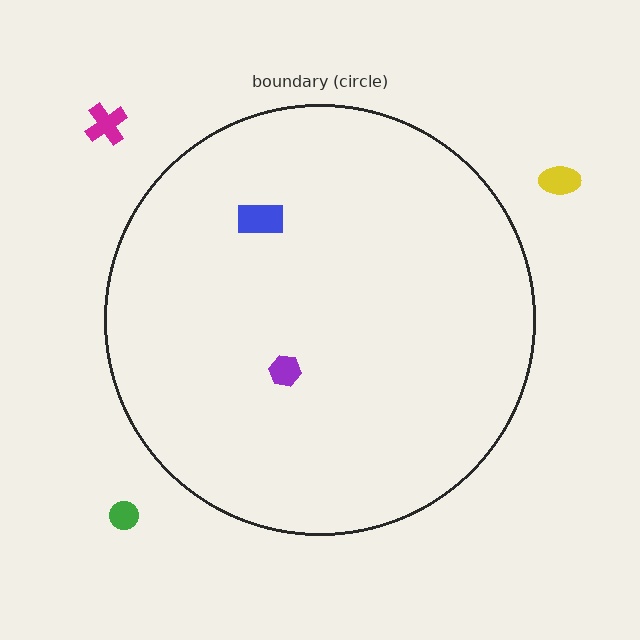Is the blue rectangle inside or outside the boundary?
Inside.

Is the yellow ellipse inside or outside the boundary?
Outside.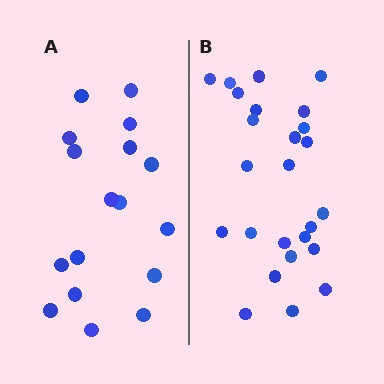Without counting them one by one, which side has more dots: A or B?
Region B (the right region) has more dots.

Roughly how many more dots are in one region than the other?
Region B has roughly 8 or so more dots than region A.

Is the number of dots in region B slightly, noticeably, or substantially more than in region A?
Region B has substantially more. The ratio is roughly 1.5 to 1.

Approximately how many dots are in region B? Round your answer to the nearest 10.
About 20 dots. (The exact count is 25, which rounds to 20.)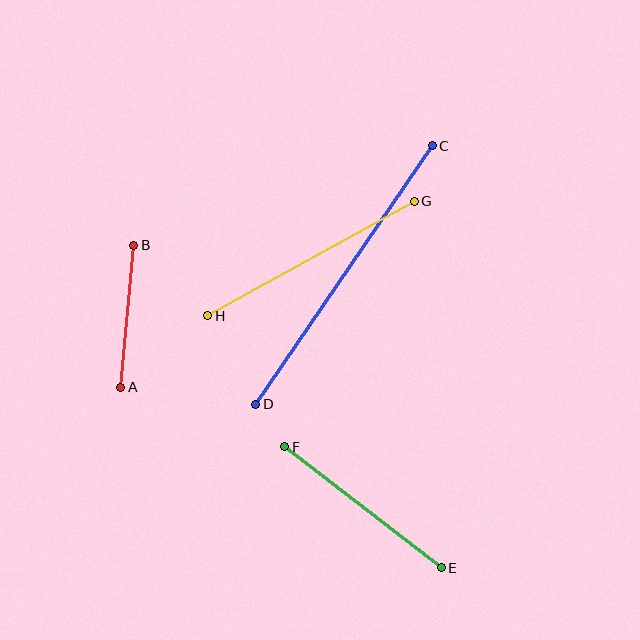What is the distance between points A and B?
The distance is approximately 142 pixels.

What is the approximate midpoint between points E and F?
The midpoint is at approximately (363, 507) pixels.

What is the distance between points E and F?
The distance is approximately 198 pixels.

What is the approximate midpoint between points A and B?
The midpoint is at approximately (127, 316) pixels.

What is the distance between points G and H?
The distance is approximately 236 pixels.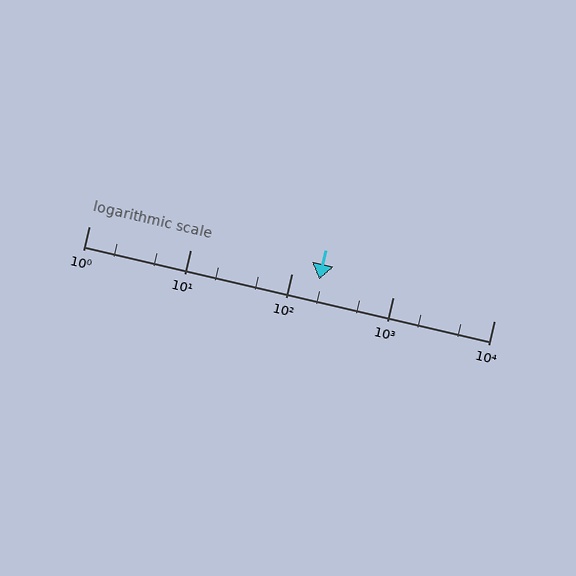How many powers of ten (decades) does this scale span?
The scale spans 4 decades, from 1 to 10000.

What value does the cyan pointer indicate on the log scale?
The pointer indicates approximately 190.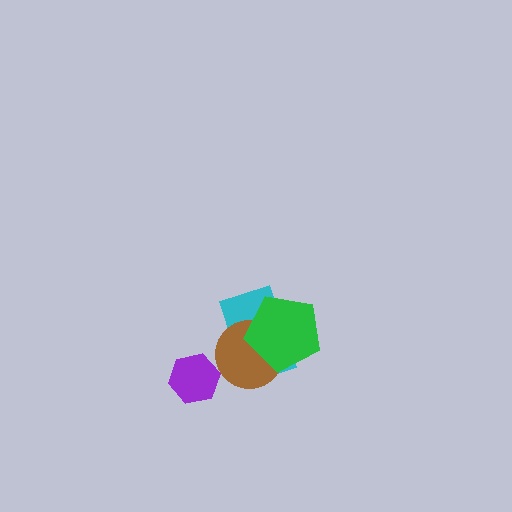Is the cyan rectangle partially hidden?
Yes, it is partially covered by another shape.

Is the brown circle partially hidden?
Yes, it is partially covered by another shape.